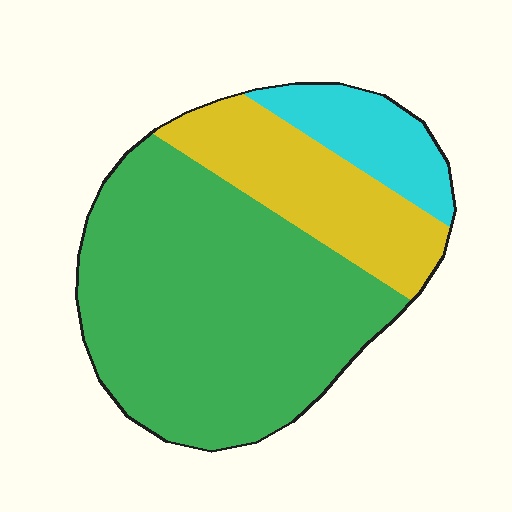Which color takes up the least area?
Cyan, at roughly 15%.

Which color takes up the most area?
Green, at roughly 65%.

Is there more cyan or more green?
Green.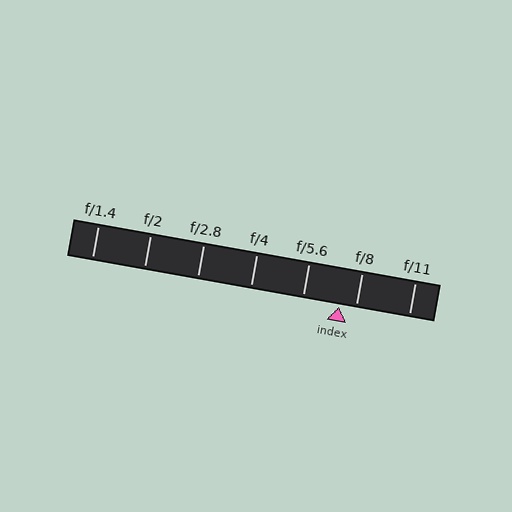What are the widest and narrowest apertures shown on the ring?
The widest aperture shown is f/1.4 and the narrowest is f/11.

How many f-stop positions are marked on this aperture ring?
There are 7 f-stop positions marked.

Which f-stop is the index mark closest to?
The index mark is closest to f/8.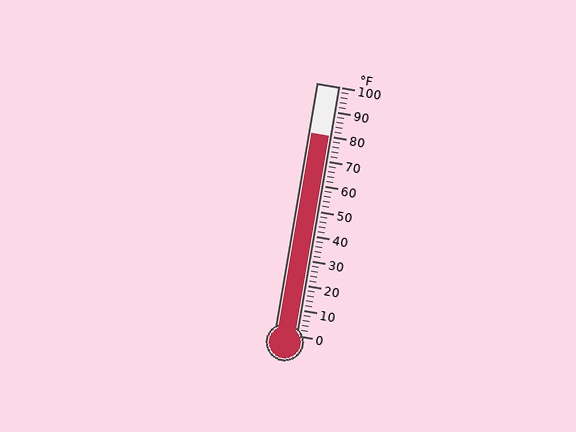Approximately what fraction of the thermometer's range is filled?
The thermometer is filled to approximately 80% of its range.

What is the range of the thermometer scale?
The thermometer scale ranges from 0°F to 100°F.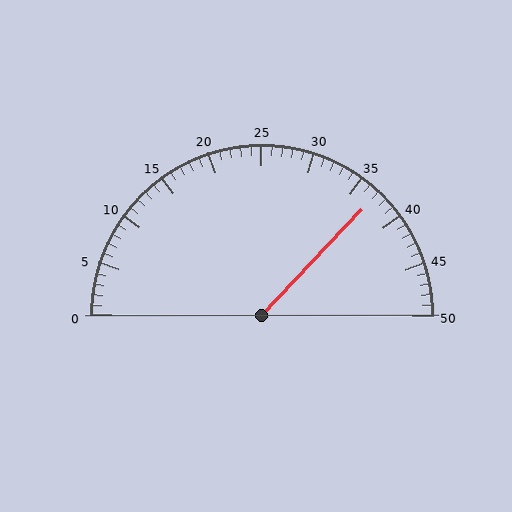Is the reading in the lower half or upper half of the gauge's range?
The reading is in the upper half of the range (0 to 50).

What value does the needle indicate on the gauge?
The needle indicates approximately 37.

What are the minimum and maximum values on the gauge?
The gauge ranges from 0 to 50.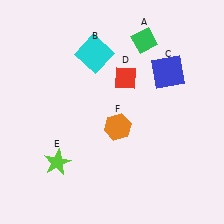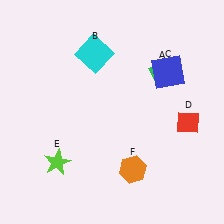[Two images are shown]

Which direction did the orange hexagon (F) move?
The orange hexagon (F) moved down.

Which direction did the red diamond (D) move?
The red diamond (D) moved right.